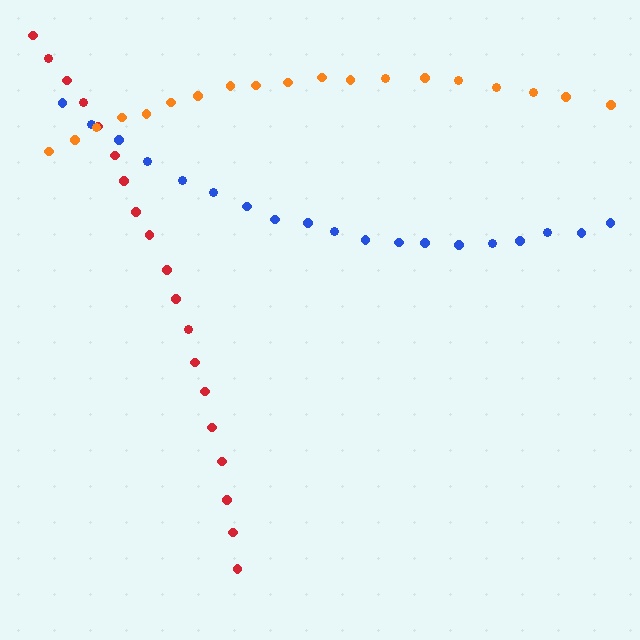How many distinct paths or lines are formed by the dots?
There are 3 distinct paths.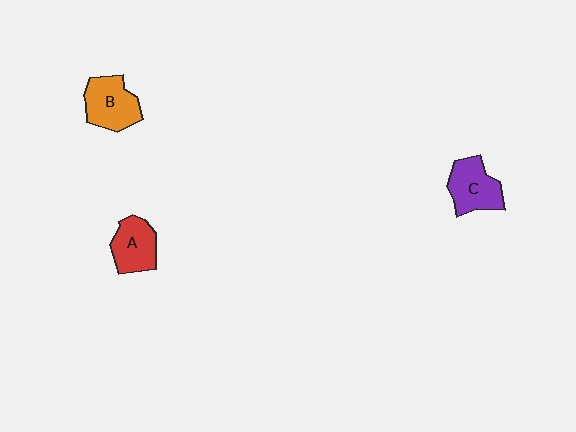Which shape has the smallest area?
Shape A (red).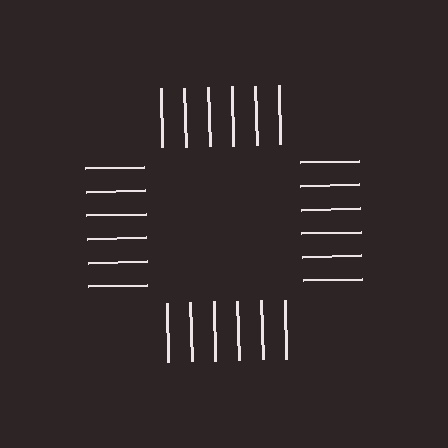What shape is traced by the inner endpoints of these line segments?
An illusory square — the line segments terminate on its edges but no continuous stroke is drawn.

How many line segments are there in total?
24 — 6 along each of the 4 edges.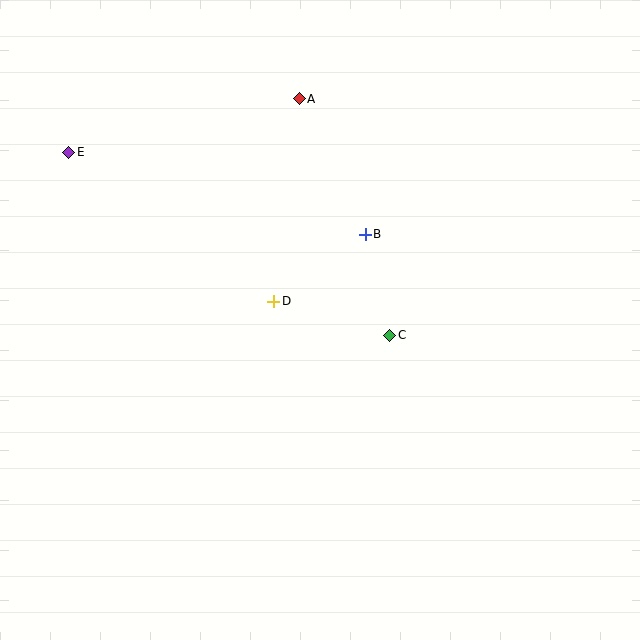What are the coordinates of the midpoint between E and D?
The midpoint between E and D is at (171, 227).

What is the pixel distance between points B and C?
The distance between B and C is 104 pixels.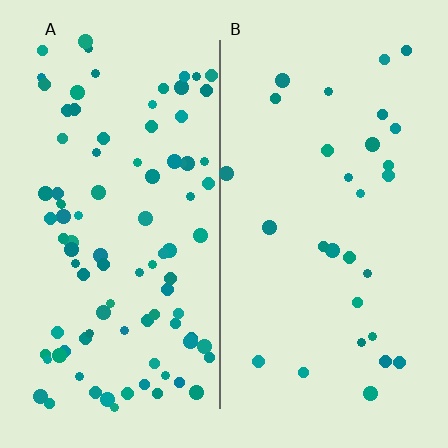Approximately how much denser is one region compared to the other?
Approximately 3.2× — region A over region B.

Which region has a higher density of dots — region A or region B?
A (the left).